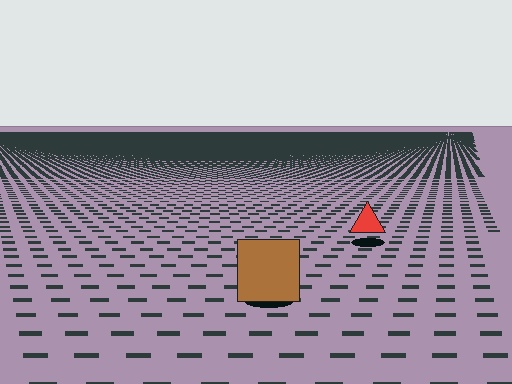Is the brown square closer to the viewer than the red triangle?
Yes. The brown square is closer — you can tell from the texture gradient: the ground texture is coarser near it.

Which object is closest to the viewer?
The brown square is closest. The texture marks near it are larger and more spread out.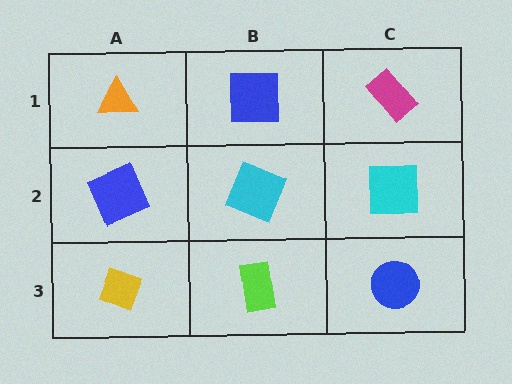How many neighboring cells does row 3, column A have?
2.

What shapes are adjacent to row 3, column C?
A cyan square (row 2, column C), a lime rectangle (row 3, column B).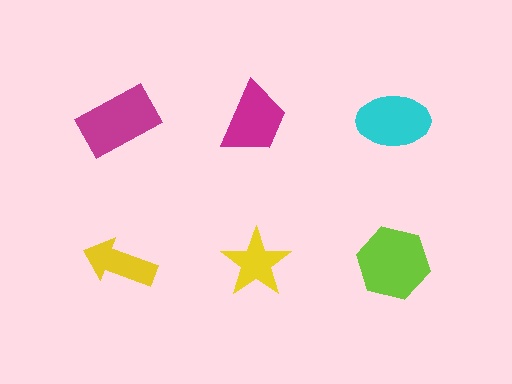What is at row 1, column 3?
A cyan ellipse.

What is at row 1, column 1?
A magenta rectangle.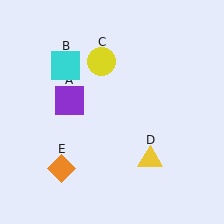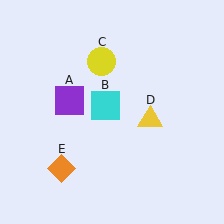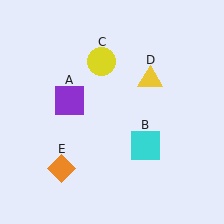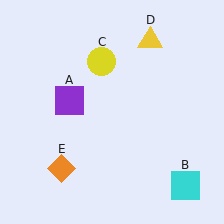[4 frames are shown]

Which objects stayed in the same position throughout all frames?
Purple square (object A) and yellow circle (object C) and orange diamond (object E) remained stationary.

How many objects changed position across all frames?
2 objects changed position: cyan square (object B), yellow triangle (object D).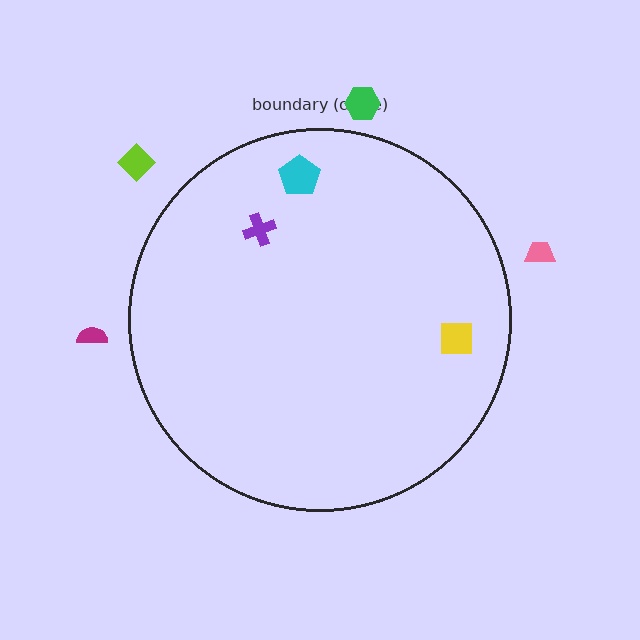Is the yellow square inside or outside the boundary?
Inside.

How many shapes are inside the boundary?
3 inside, 4 outside.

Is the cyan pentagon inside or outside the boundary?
Inside.